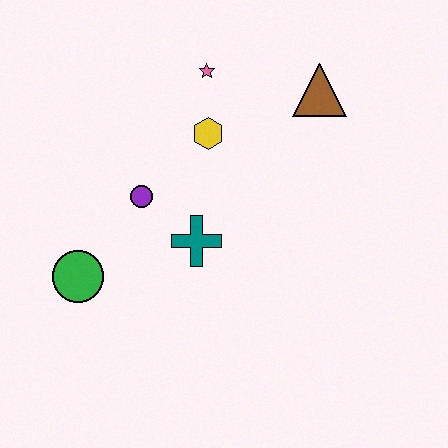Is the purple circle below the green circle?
No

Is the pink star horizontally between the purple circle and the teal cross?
No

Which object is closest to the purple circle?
The teal cross is closest to the purple circle.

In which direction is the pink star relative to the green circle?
The pink star is above the green circle.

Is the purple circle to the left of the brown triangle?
Yes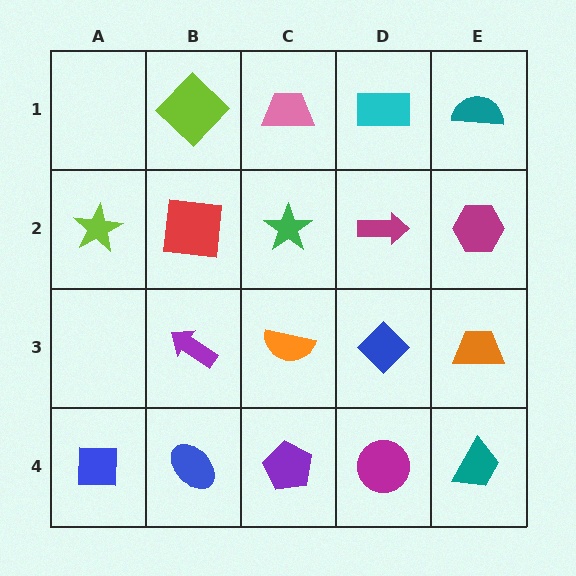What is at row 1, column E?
A teal semicircle.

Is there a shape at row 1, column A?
No, that cell is empty.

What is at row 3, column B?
A purple arrow.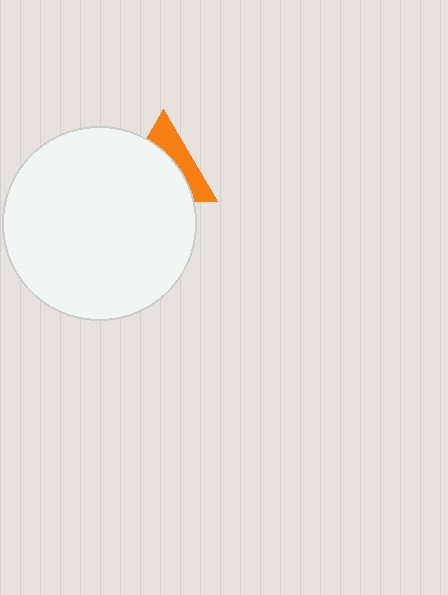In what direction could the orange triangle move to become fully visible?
The orange triangle could move toward the upper-right. That would shift it out from behind the white circle entirely.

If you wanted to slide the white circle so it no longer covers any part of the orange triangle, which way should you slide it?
Slide it toward the lower-left — that is the most direct way to separate the two shapes.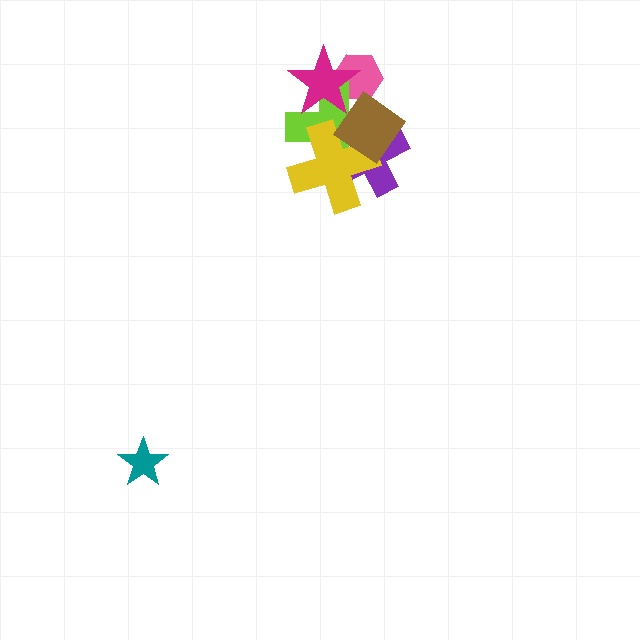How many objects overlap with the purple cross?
3 objects overlap with the purple cross.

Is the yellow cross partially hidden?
Yes, it is partially covered by another shape.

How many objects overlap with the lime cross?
5 objects overlap with the lime cross.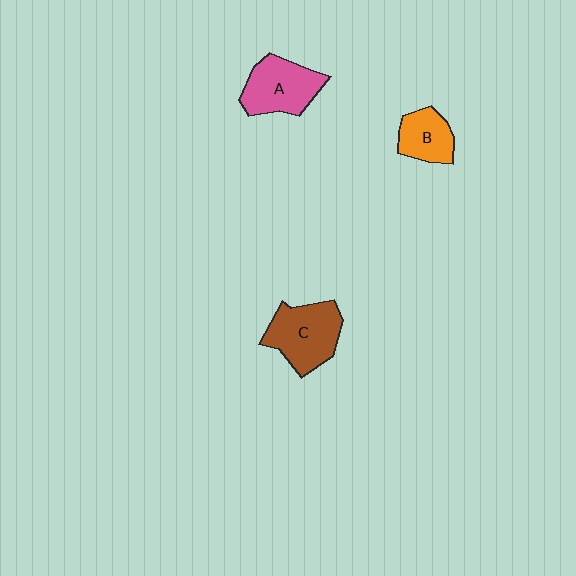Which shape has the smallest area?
Shape B (orange).